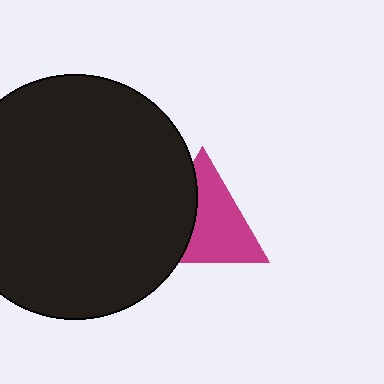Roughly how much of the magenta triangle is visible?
About half of it is visible (roughly 63%).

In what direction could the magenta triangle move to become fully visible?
The magenta triangle could move right. That would shift it out from behind the black circle entirely.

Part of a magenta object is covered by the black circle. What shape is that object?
It is a triangle.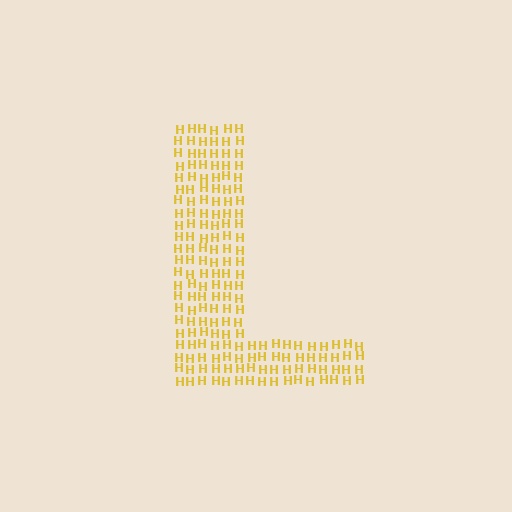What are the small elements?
The small elements are letter H's.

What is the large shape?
The large shape is the letter L.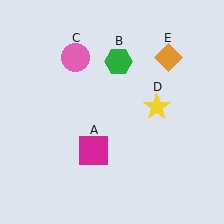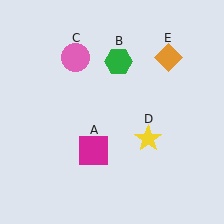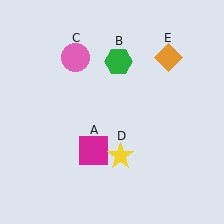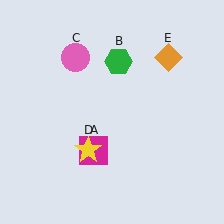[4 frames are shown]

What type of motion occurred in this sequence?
The yellow star (object D) rotated clockwise around the center of the scene.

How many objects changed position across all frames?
1 object changed position: yellow star (object D).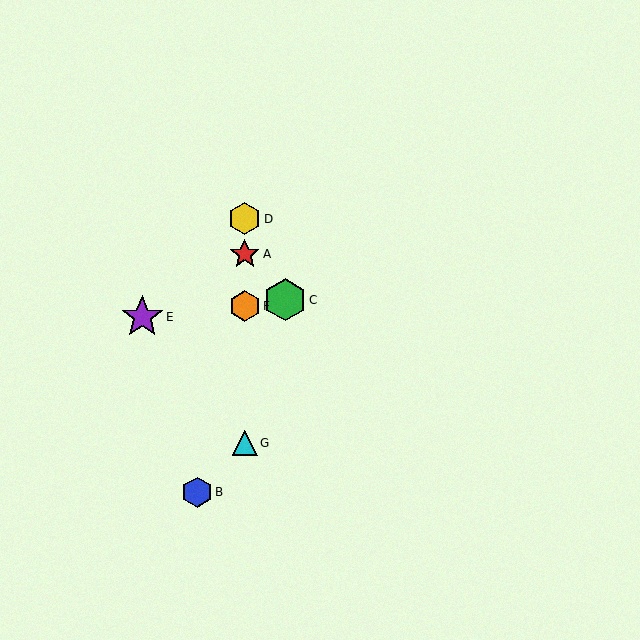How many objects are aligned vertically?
4 objects (A, D, F, G) are aligned vertically.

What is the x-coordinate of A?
Object A is at x≈245.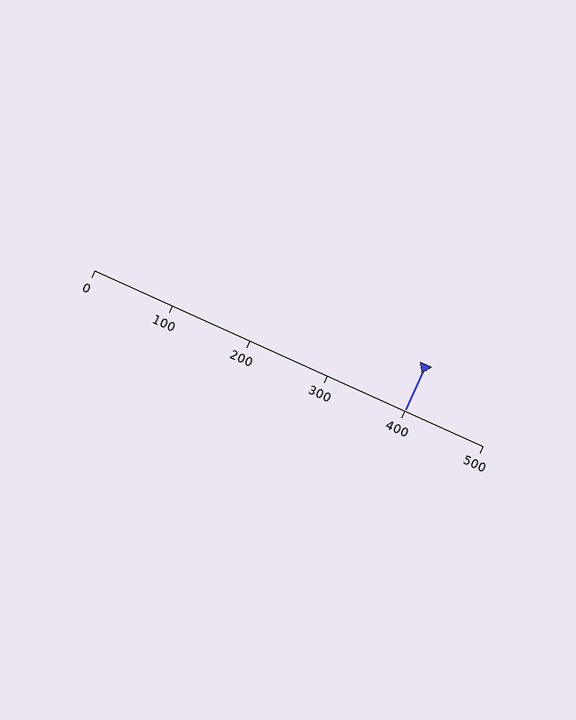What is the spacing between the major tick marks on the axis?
The major ticks are spaced 100 apart.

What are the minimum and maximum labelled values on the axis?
The axis runs from 0 to 500.